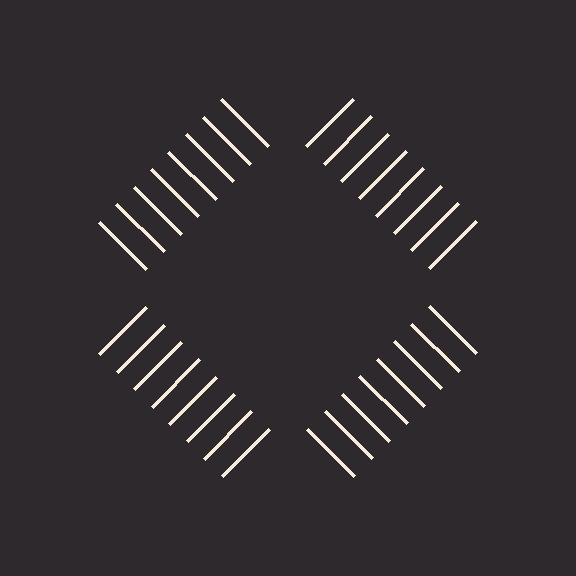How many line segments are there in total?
32 — 8 along each of the 4 edges.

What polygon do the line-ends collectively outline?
An illusory square — the line segments terminate on its edges but no continuous stroke is drawn.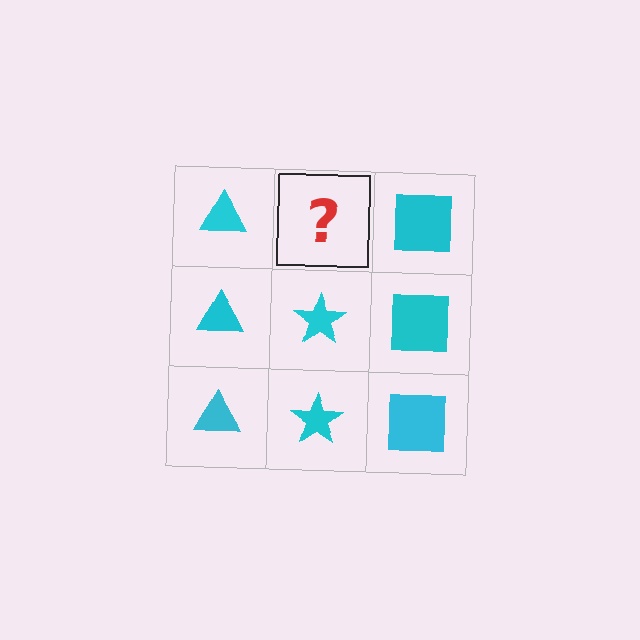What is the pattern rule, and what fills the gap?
The rule is that each column has a consistent shape. The gap should be filled with a cyan star.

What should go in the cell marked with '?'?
The missing cell should contain a cyan star.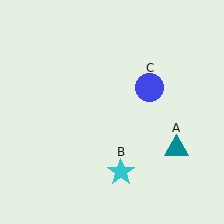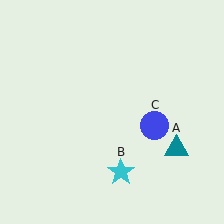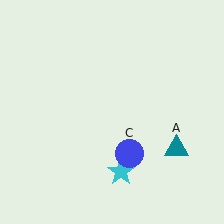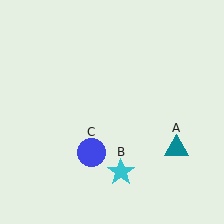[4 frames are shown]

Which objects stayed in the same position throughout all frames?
Teal triangle (object A) and cyan star (object B) remained stationary.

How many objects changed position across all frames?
1 object changed position: blue circle (object C).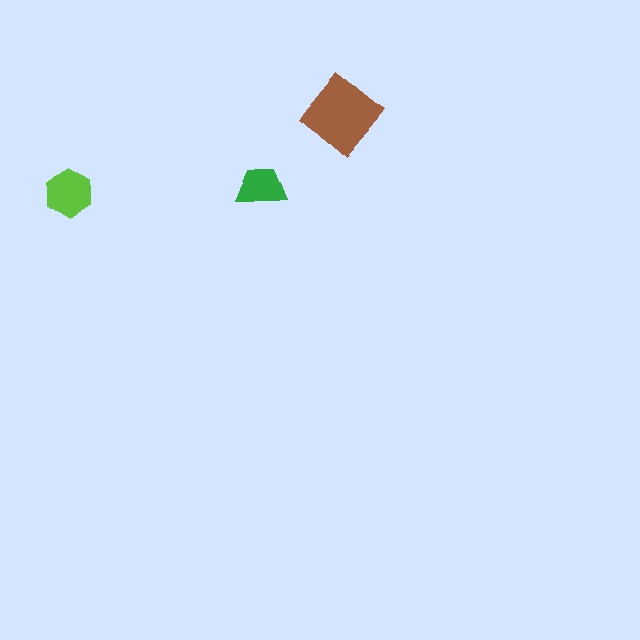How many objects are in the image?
There are 3 objects in the image.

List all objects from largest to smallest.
The brown diamond, the lime hexagon, the green trapezoid.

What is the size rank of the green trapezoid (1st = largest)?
3rd.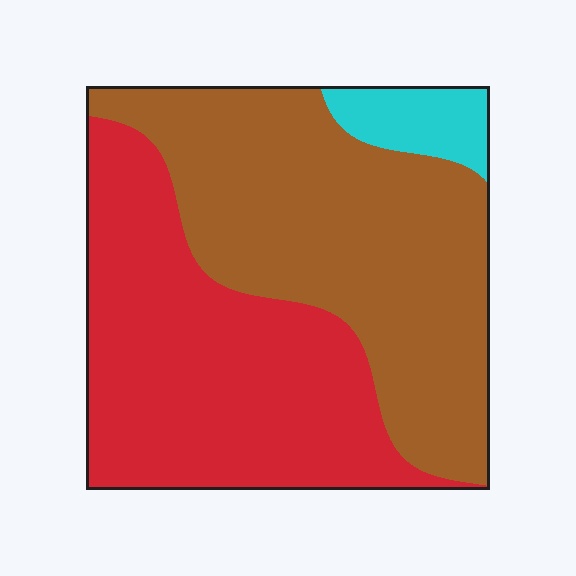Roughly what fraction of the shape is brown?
Brown covers about 50% of the shape.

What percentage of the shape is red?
Red covers around 45% of the shape.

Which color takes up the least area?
Cyan, at roughly 5%.